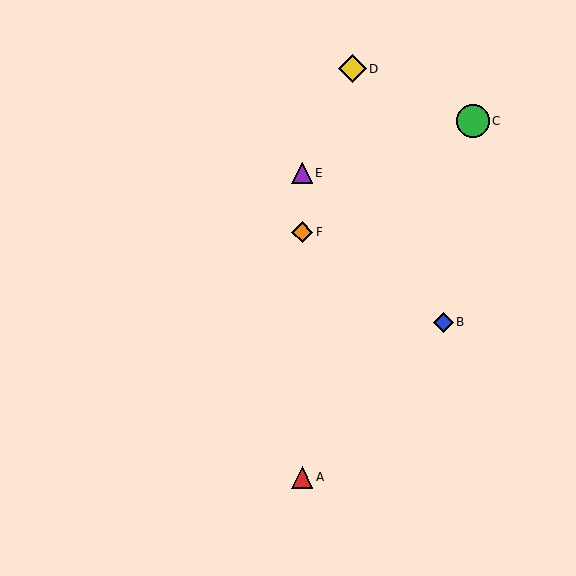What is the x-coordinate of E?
Object E is at x≈302.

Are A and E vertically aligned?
Yes, both are at x≈302.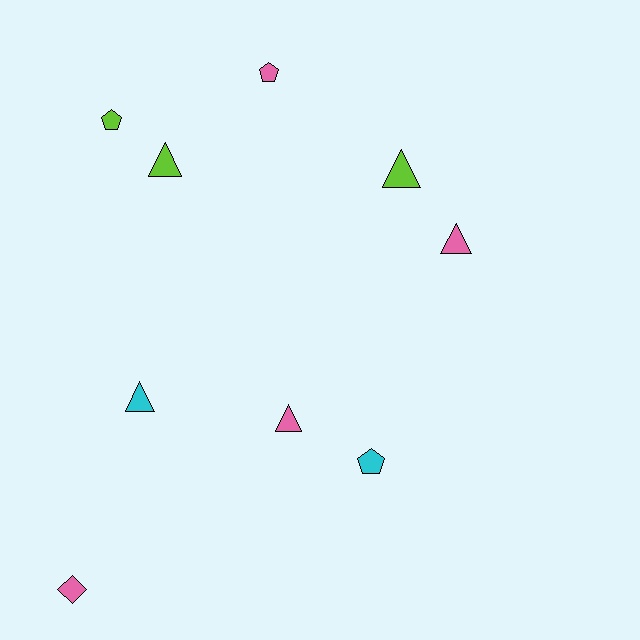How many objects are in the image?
There are 9 objects.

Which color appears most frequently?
Pink, with 4 objects.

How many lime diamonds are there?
There are no lime diamonds.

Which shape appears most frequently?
Triangle, with 5 objects.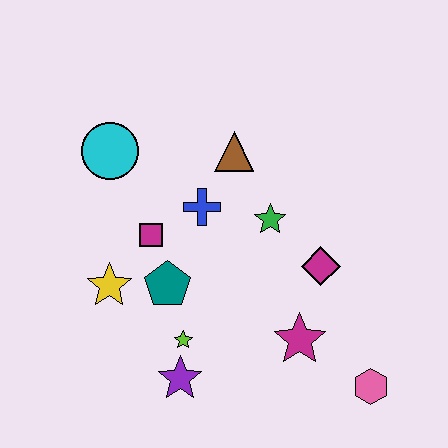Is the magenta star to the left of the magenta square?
No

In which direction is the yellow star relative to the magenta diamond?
The yellow star is to the left of the magenta diamond.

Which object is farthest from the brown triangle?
The pink hexagon is farthest from the brown triangle.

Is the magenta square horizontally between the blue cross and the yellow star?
Yes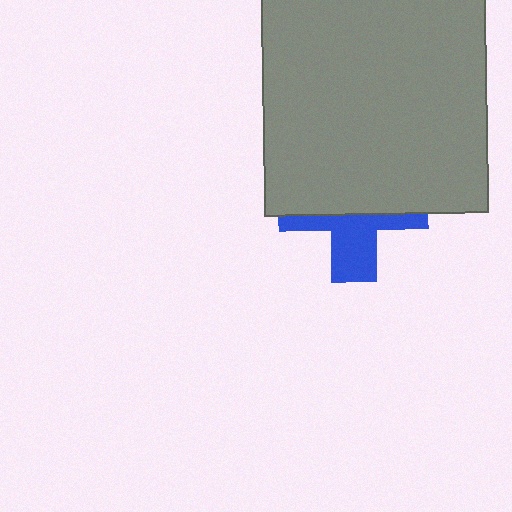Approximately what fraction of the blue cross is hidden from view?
Roughly 62% of the blue cross is hidden behind the gray rectangle.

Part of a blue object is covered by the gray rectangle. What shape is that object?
It is a cross.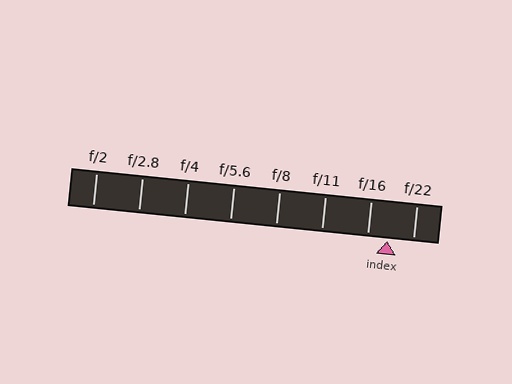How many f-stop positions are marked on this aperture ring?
There are 8 f-stop positions marked.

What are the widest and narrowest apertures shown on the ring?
The widest aperture shown is f/2 and the narrowest is f/22.